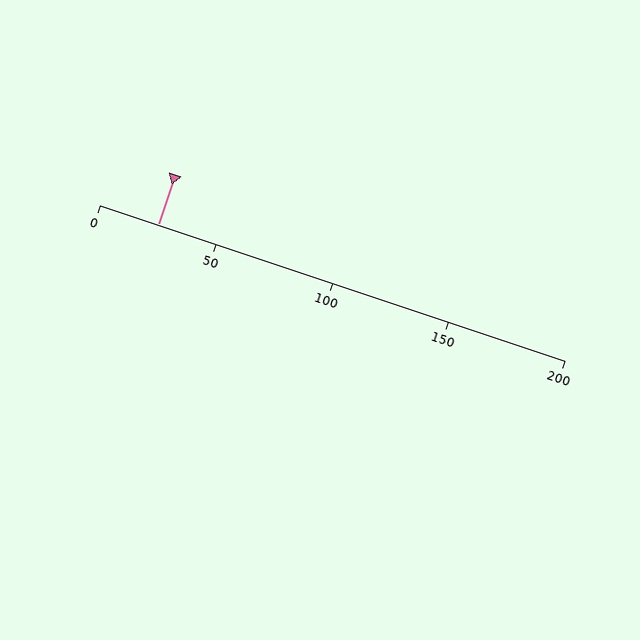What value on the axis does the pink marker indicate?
The marker indicates approximately 25.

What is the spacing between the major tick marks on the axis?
The major ticks are spaced 50 apart.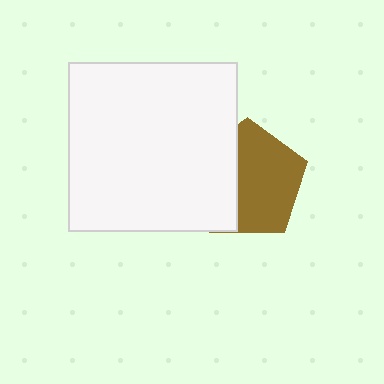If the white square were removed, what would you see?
You would see the complete brown pentagon.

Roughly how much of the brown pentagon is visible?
About half of it is visible (roughly 62%).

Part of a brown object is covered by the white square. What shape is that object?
It is a pentagon.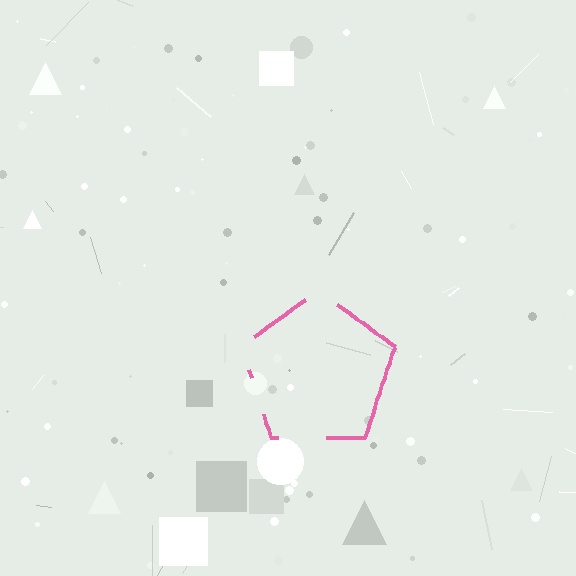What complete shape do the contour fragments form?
The contour fragments form a pentagon.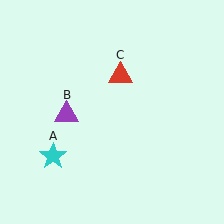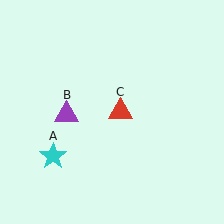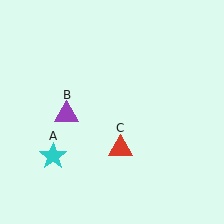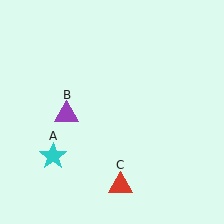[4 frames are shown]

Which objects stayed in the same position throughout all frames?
Cyan star (object A) and purple triangle (object B) remained stationary.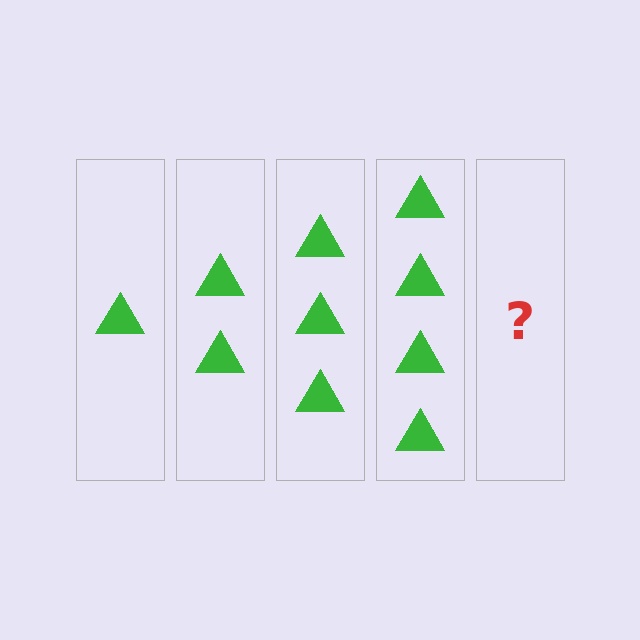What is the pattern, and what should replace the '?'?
The pattern is that each step adds one more triangle. The '?' should be 5 triangles.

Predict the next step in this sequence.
The next step is 5 triangles.